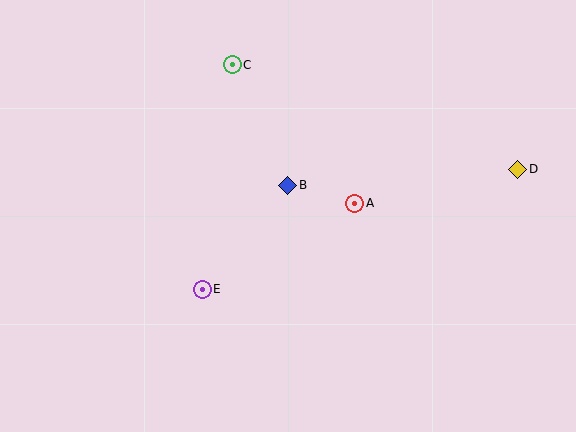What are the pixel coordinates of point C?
Point C is at (232, 65).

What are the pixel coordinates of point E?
Point E is at (202, 289).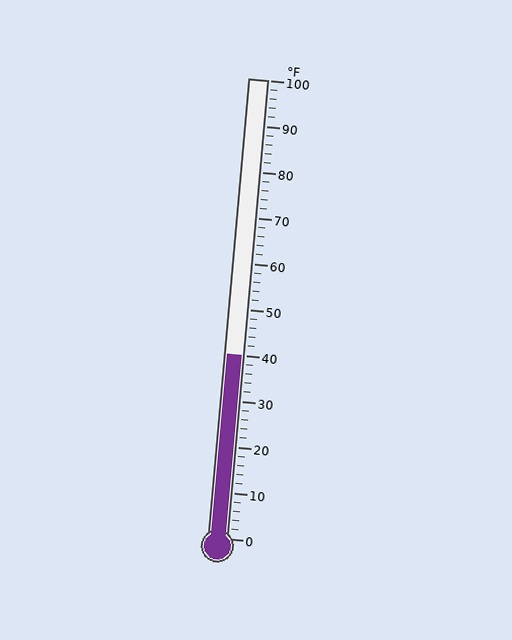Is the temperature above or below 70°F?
The temperature is below 70°F.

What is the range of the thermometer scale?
The thermometer scale ranges from 0°F to 100°F.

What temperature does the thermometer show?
The thermometer shows approximately 40°F.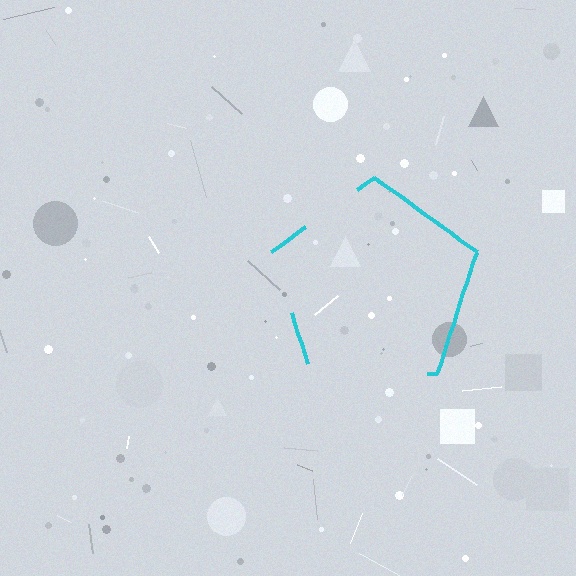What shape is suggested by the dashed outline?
The dashed outline suggests a pentagon.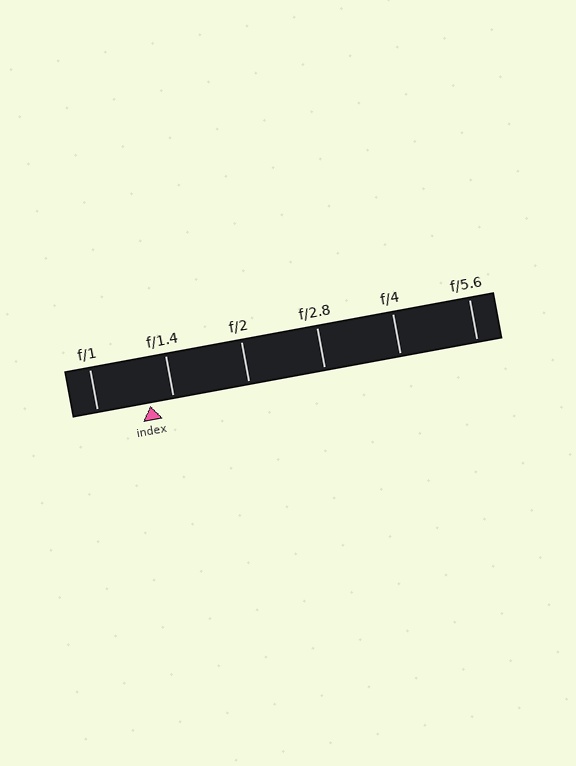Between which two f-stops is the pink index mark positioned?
The index mark is between f/1 and f/1.4.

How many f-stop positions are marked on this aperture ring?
There are 6 f-stop positions marked.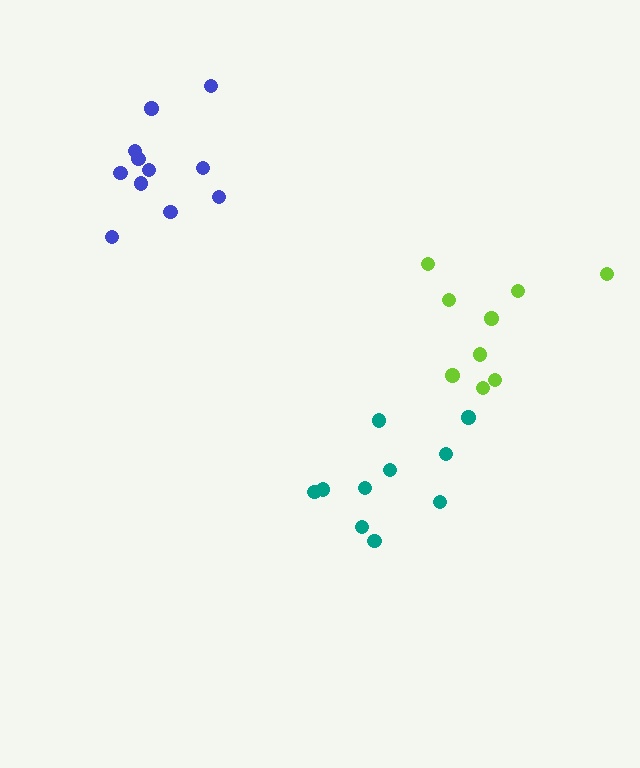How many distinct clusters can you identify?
There are 3 distinct clusters.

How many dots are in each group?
Group 1: 11 dots, Group 2: 9 dots, Group 3: 10 dots (30 total).